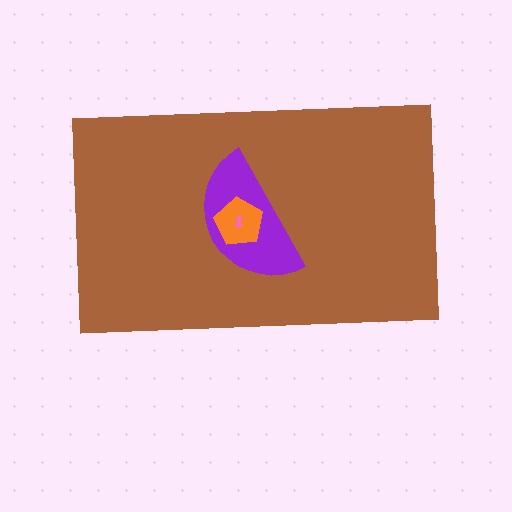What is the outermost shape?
The brown rectangle.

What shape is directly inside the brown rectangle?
The purple semicircle.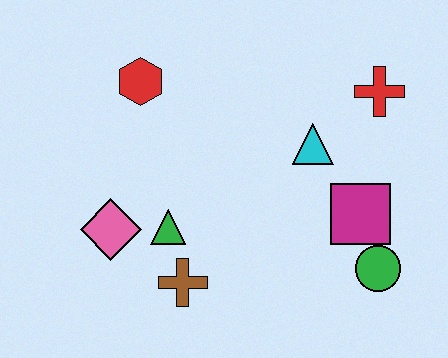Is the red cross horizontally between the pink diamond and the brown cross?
No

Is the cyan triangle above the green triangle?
Yes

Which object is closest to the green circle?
The magenta square is closest to the green circle.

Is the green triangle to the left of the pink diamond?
No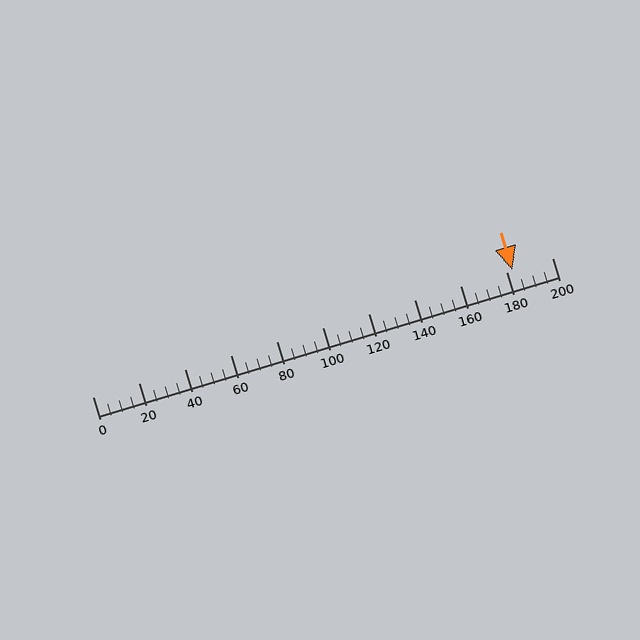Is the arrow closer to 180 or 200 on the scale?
The arrow is closer to 180.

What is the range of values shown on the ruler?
The ruler shows values from 0 to 200.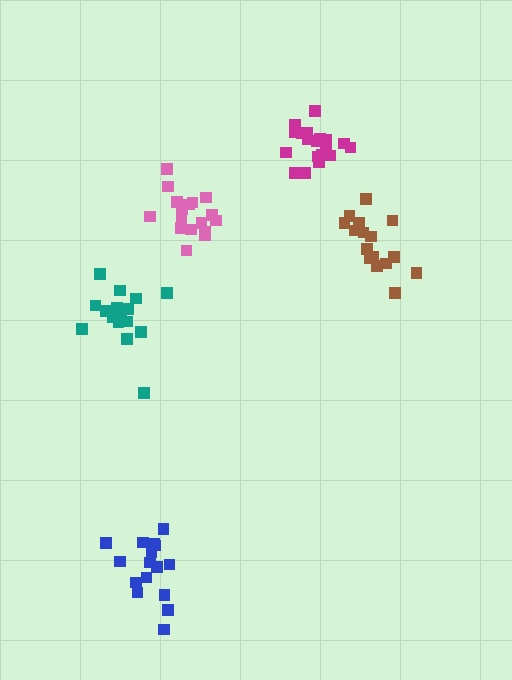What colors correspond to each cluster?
The clusters are colored: pink, magenta, brown, blue, teal.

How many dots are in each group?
Group 1: 17 dots, Group 2: 19 dots, Group 3: 16 dots, Group 4: 16 dots, Group 5: 16 dots (84 total).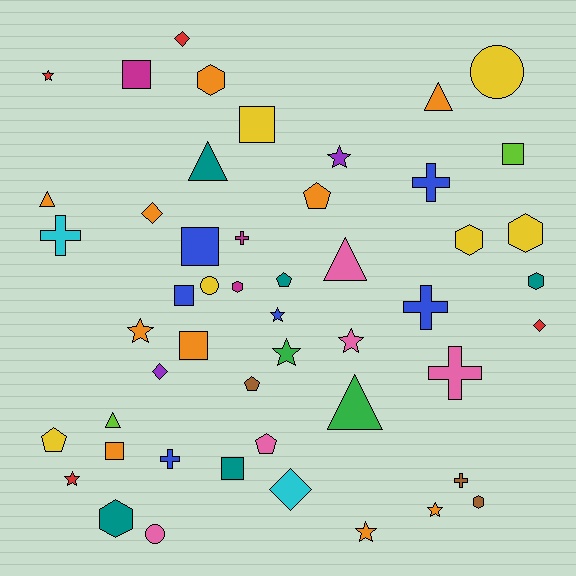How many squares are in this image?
There are 8 squares.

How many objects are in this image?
There are 50 objects.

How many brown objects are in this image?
There are 3 brown objects.